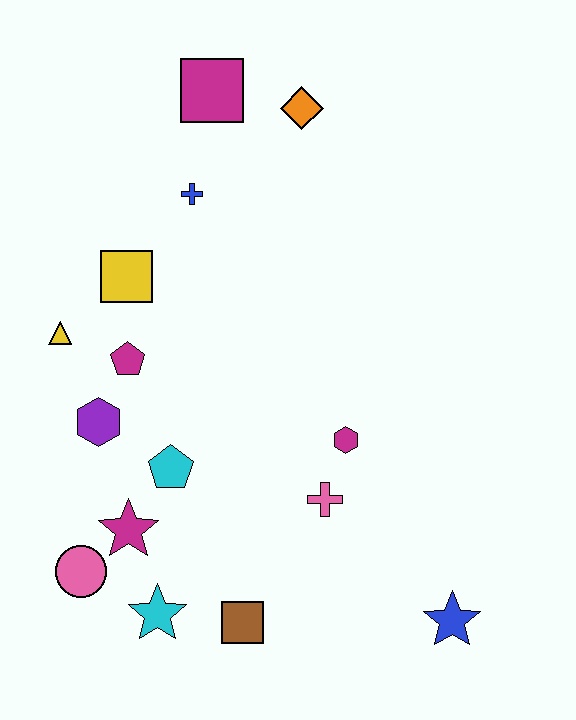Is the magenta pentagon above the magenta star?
Yes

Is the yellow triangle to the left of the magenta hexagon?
Yes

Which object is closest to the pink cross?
The magenta hexagon is closest to the pink cross.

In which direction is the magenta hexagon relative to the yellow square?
The magenta hexagon is to the right of the yellow square.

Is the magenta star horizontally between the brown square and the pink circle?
Yes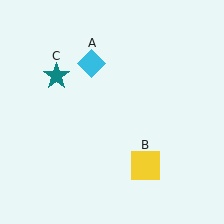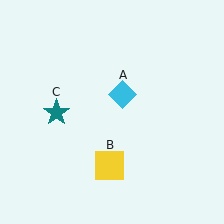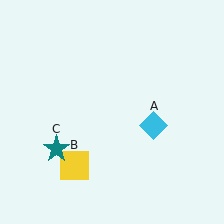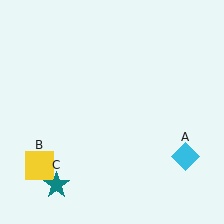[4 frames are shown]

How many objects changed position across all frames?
3 objects changed position: cyan diamond (object A), yellow square (object B), teal star (object C).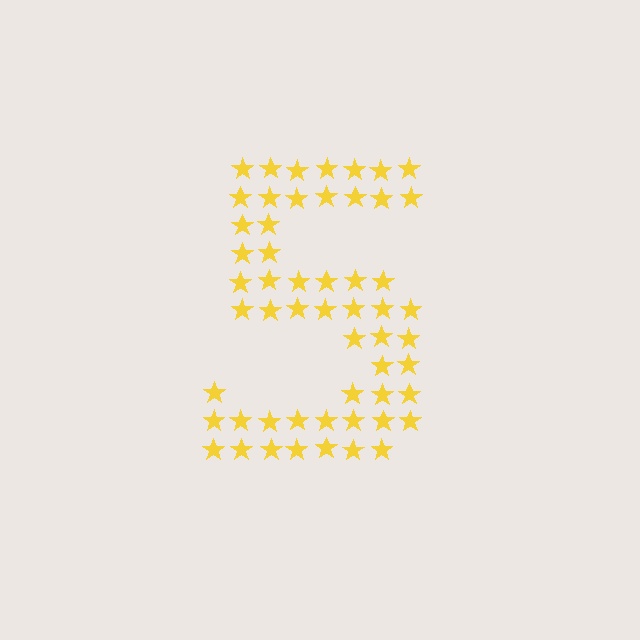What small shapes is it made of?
It is made of small stars.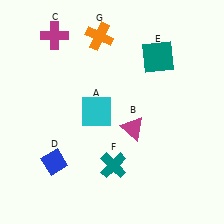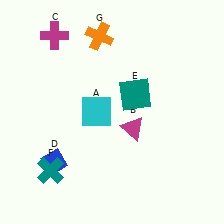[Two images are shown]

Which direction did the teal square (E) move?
The teal square (E) moved down.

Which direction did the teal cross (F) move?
The teal cross (F) moved left.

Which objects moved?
The objects that moved are: the teal square (E), the teal cross (F).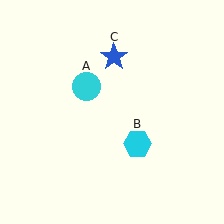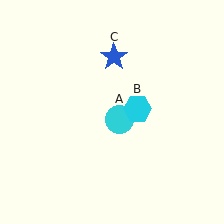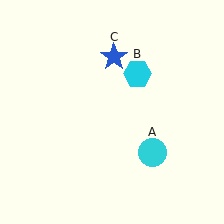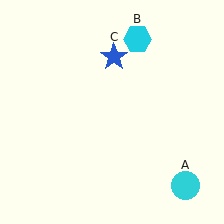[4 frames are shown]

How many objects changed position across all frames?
2 objects changed position: cyan circle (object A), cyan hexagon (object B).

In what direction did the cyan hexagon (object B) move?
The cyan hexagon (object B) moved up.